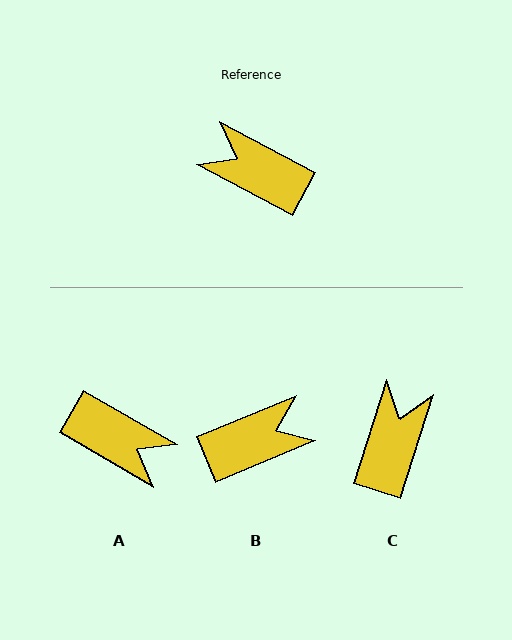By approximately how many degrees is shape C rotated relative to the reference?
Approximately 80 degrees clockwise.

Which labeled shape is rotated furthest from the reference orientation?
A, about 178 degrees away.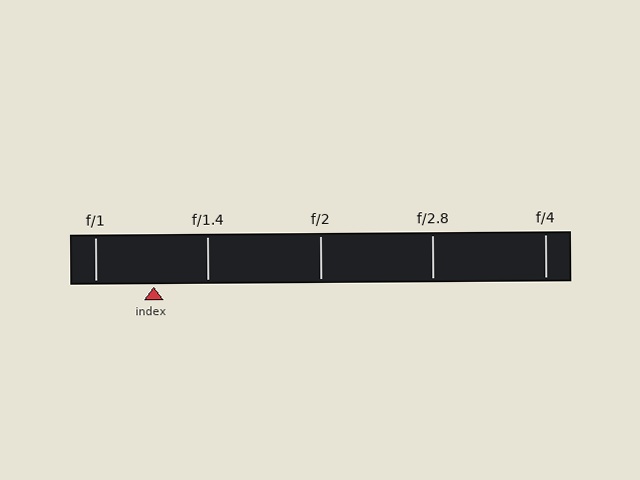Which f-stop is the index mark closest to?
The index mark is closest to f/1.4.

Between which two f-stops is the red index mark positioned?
The index mark is between f/1 and f/1.4.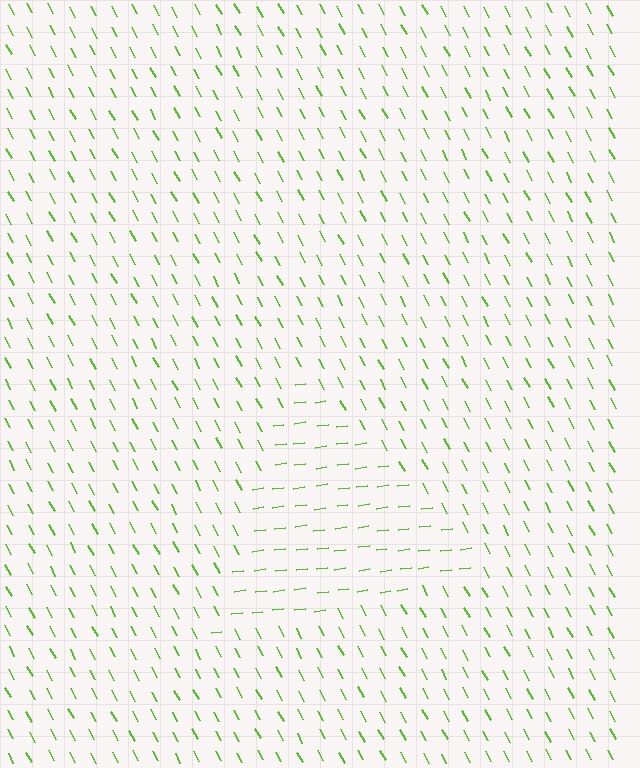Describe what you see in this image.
The image is filled with small lime line segments. A triangle region in the image has lines oriented differently from the surrounding lines, creating a visible texture boundary.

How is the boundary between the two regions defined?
The boundary is defined purely by a change in line orientation (approximately 69 degrees difference). All lines are the same color and thickness.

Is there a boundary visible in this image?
Yes, there is a texture boundary formed by a change in line orientation.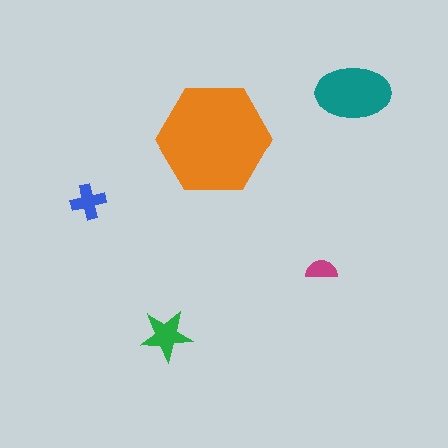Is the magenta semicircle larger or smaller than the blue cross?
Smaller.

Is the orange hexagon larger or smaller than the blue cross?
Larger.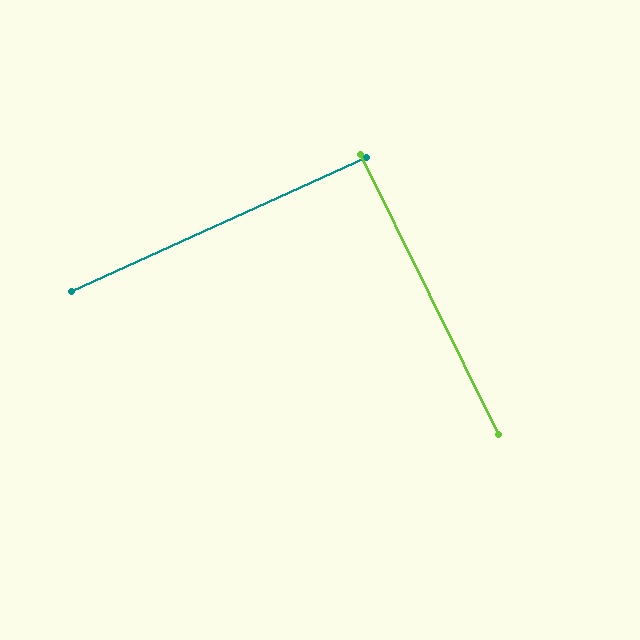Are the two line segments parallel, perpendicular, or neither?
Perpendicular — they meet at approximately 88°.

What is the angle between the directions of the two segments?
Approximately 88 degrees.